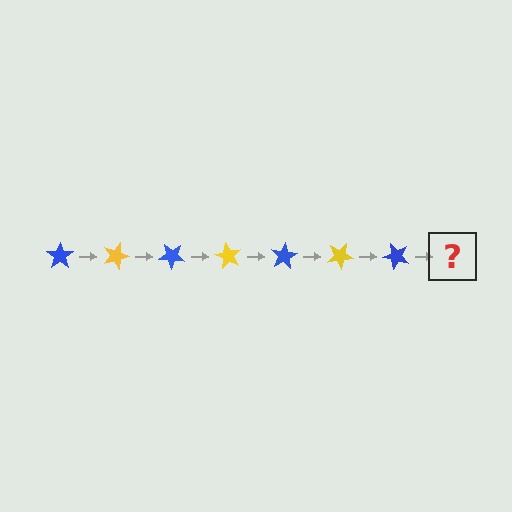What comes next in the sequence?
The next element should be a yellow star, rotated 140 degrees from the start.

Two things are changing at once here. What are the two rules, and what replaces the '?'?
The two rules are that it rotates 20 degrees each step and the color cycles through blue and yellow. The '?' should be a yellow star, rotated 140 degrees from the start.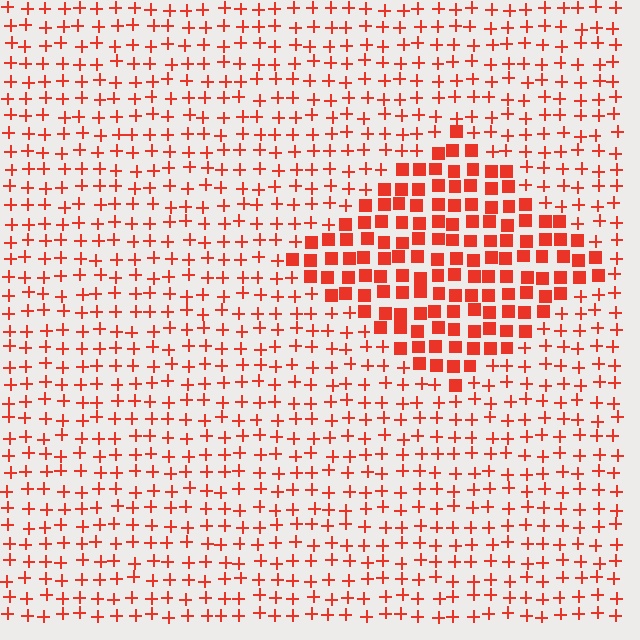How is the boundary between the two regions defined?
The boundary is defined by a change in element shape: squares inside vs. plus signs outside. All elements share the same color and spacing.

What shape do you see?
I see a diamond.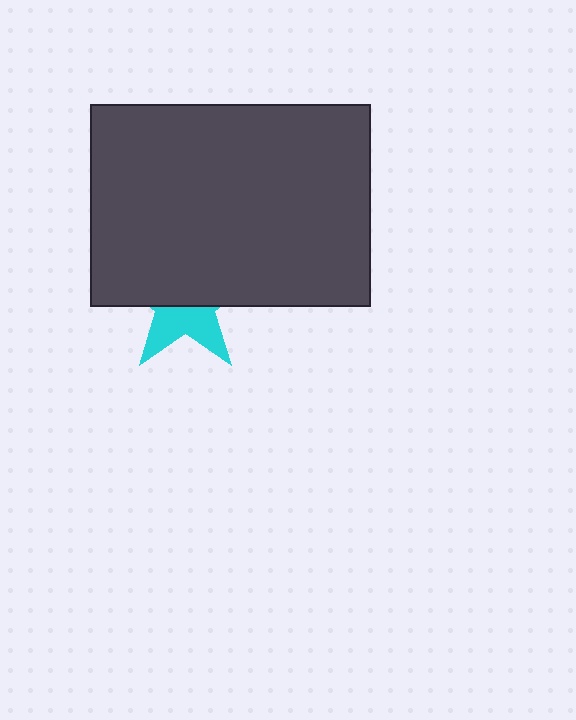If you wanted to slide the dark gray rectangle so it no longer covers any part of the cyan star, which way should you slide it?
Slide it up — that is the most direct way to separate the two shapes.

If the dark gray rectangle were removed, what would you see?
You would see the complete cyan star.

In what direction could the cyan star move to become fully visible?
The cyan star could move down. That would shift it out from behind the dark gray rectangle entirely.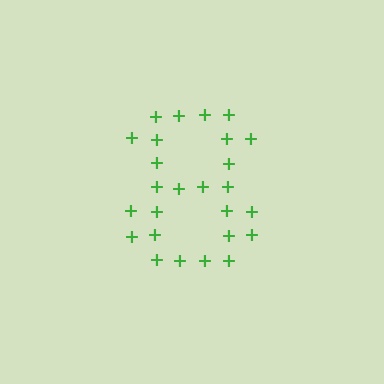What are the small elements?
The small elements are plus signs.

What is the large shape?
The large shape is the digit 8.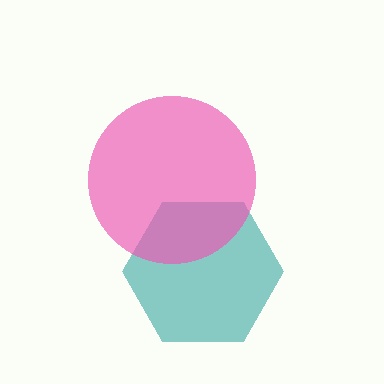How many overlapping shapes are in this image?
There are 2 overlapping shapes in the image.